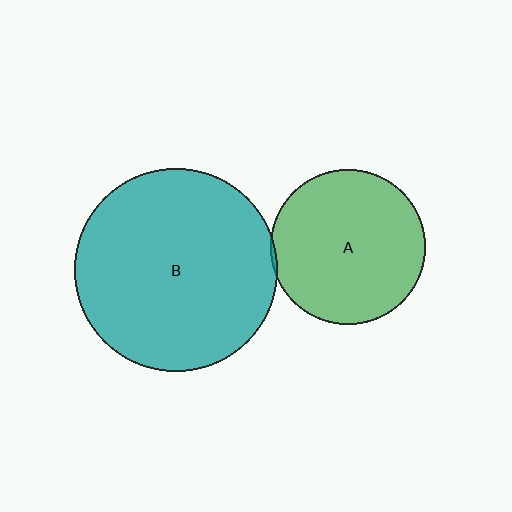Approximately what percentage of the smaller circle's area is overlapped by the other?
Approximately 5%.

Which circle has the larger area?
Circle B (teal).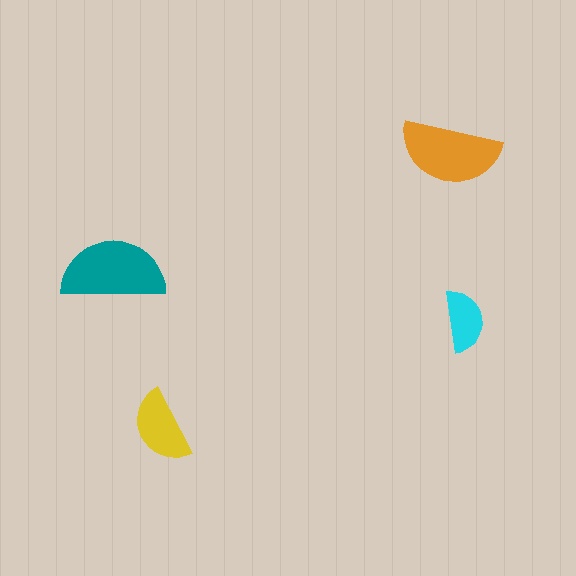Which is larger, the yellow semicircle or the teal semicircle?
The teal one.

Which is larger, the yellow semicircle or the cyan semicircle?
The yellow one.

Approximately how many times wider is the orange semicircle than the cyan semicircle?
About 1.5 times wider.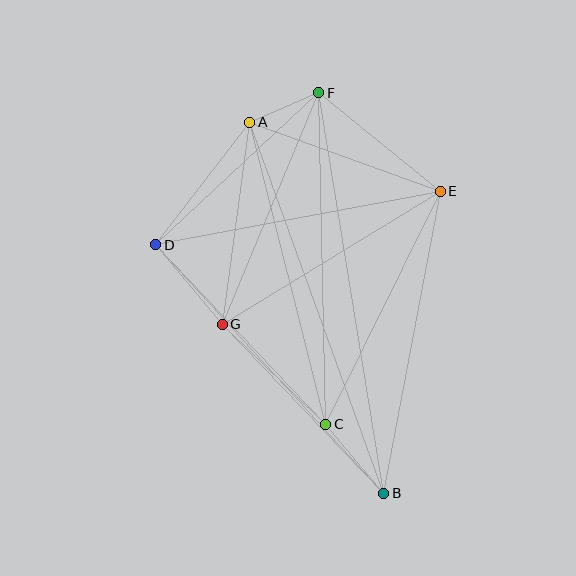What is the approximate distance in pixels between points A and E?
The distance between A and E is approximately 203 pixels.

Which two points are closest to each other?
Points A and F are closest to each other.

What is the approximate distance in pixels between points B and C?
The distance between B and C is approximately 90 pixels.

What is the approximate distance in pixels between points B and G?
The distance between B and G is approximately 234 pixels.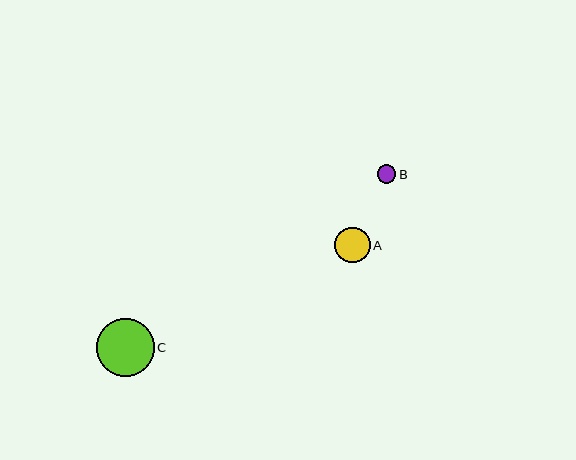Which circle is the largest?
Circle C is the largest with a size of approximately 58 pixels.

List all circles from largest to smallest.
From largest to smallest: C, A, B.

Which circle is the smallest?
Circle B is the smallest with a size of approximately 19 pixels.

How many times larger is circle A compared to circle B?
Circle A is approximately 1.9 times the size of circle B.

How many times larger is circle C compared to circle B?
Circle C is approximately 3.1 times the size of circle B.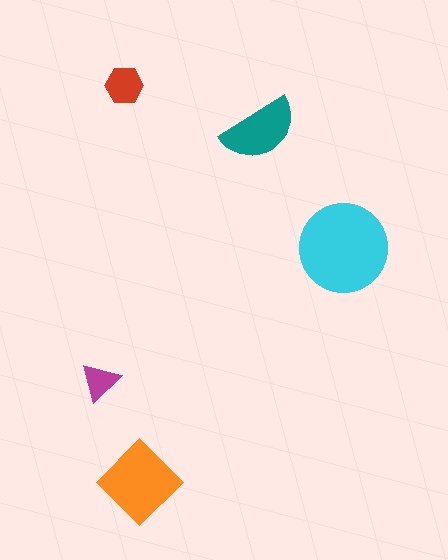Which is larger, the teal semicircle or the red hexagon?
The teal semicircle.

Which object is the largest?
The cyan circle.